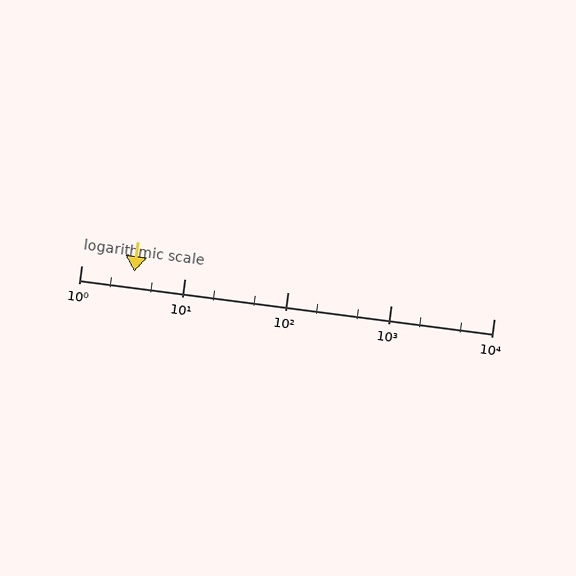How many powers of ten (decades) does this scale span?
The scale spans 4 decades, from 1 to 10000.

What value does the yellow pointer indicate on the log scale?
The pointer indicates approximately 3.3.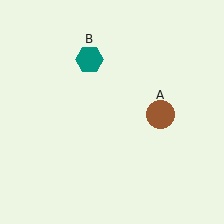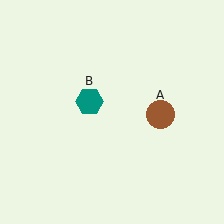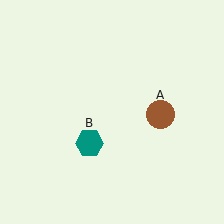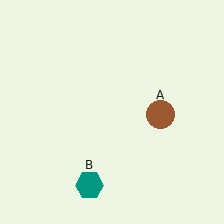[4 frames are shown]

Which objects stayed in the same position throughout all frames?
Brown circle (object A) remained stationary.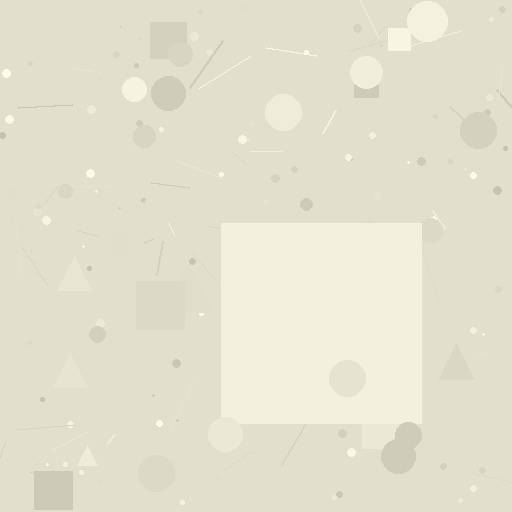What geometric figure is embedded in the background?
A square is embedded in the background.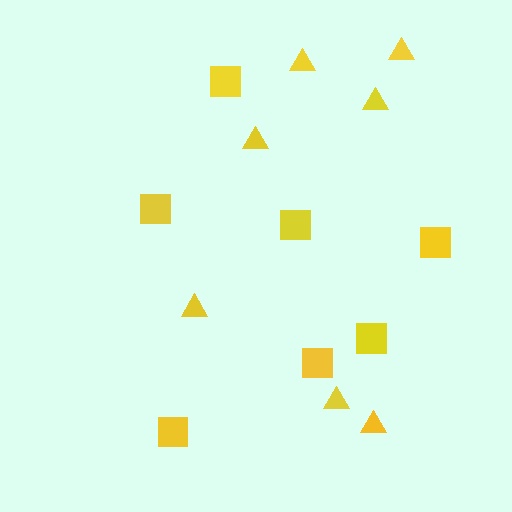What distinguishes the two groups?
There are 2 groups: one group of triangles (7) and one group of squares (7).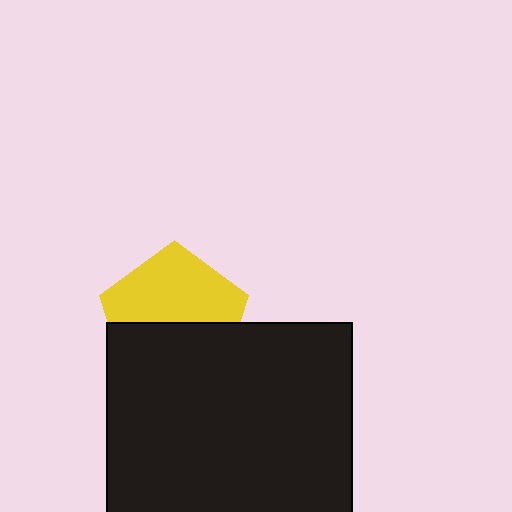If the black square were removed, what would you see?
You would see the complete yellow pentagon.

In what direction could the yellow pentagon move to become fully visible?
The yellow pentagon could move up. That would shift it out from behind the black square entirely.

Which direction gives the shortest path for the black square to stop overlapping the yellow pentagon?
Moving down gives the shortest separation.